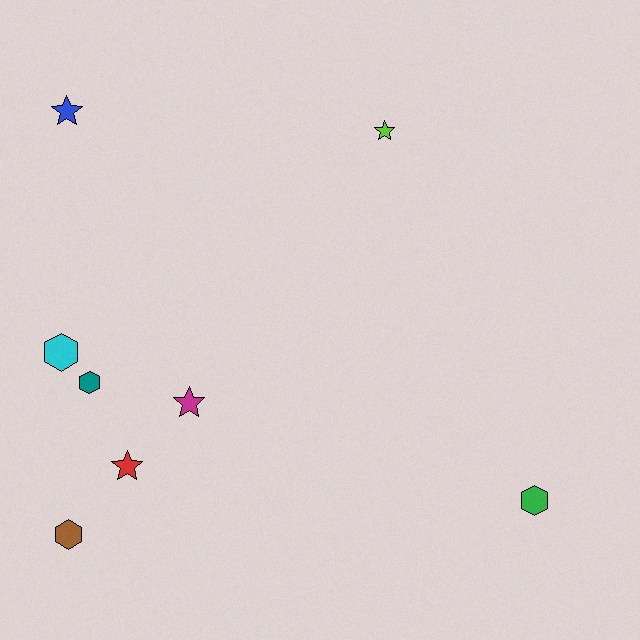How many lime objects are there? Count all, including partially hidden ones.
There is 1 lime object.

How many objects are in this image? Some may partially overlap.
There are 8 objects.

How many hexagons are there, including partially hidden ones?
There are 4 hexagons.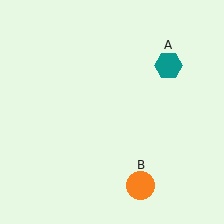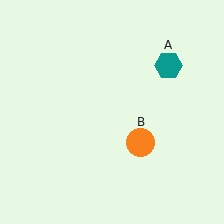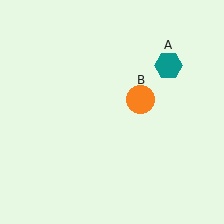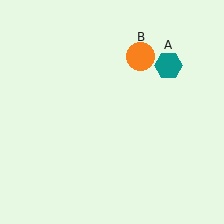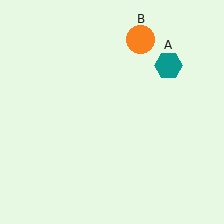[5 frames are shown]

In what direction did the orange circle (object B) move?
The orange circle (object B) moved up.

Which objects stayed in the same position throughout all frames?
Teal hexagon (object A) remained stationary.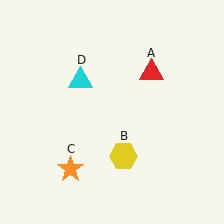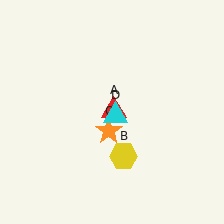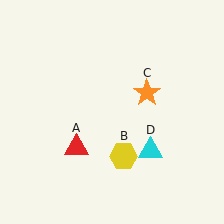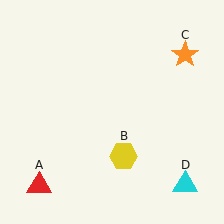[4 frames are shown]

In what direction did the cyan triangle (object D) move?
The cyan triangle (object D) moved down and to the right.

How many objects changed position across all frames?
3 objects changed position: red triangle (object A), orange star (object C), cyan triangle (object D).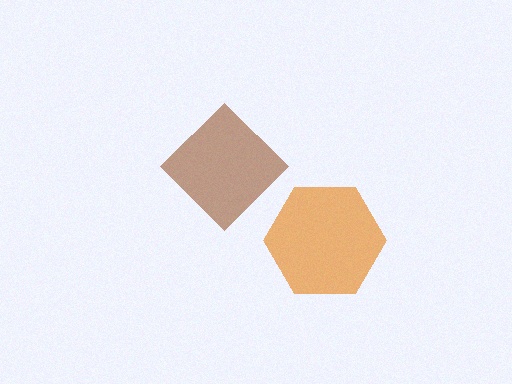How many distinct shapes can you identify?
There are 2 distinct shapes: a brown diamond, an orange hexagon.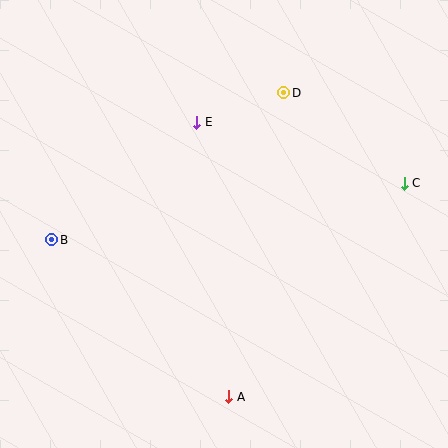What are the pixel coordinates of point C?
Point C is at (404, 183).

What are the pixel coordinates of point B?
Point B is at (52, 240).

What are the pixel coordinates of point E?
Point E is at (197, 122).